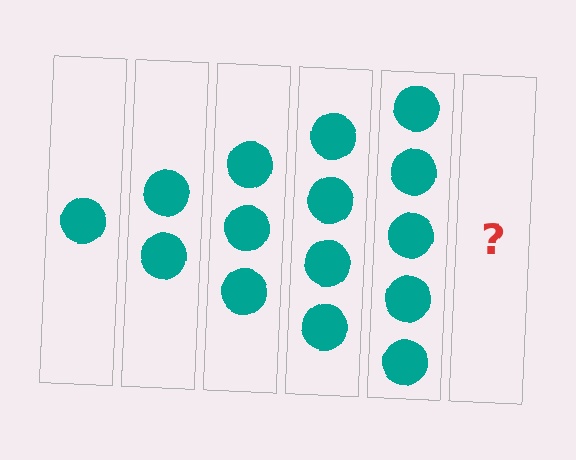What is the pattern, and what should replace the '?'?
The pattern is that each step adds one more circle. The '?' should be 6 circles.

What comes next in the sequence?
The next element should be 6 circles.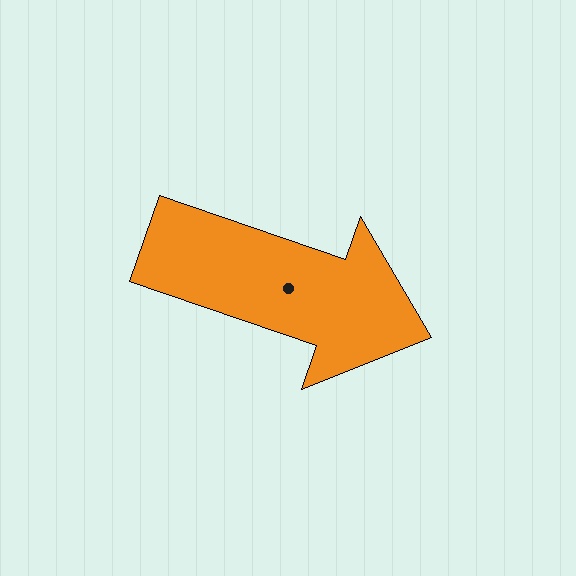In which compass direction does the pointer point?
East.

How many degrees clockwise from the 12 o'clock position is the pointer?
Approximately 109 degrees.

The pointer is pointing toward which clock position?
Roughly 4 o'clock.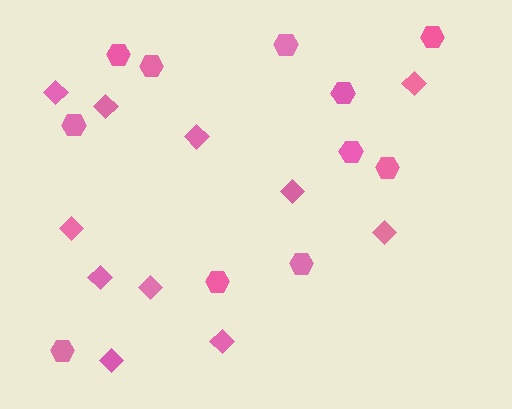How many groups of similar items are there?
There are 2 groups: one group of diamonds (11) and one group of hexagons (11).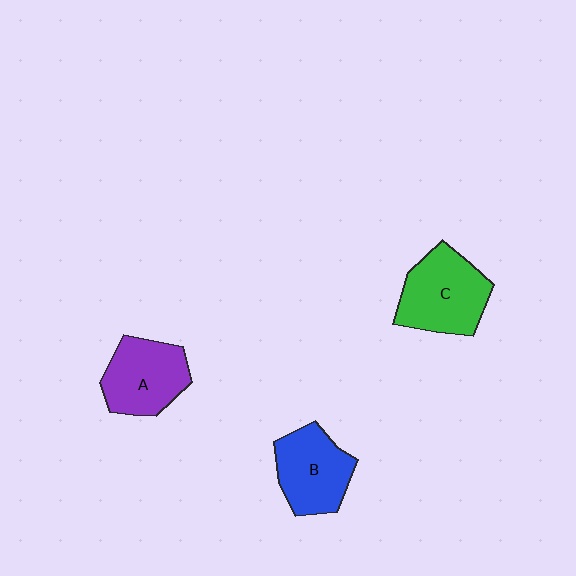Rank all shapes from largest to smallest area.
From largest to smallest: C (green), A (purple), B (blue).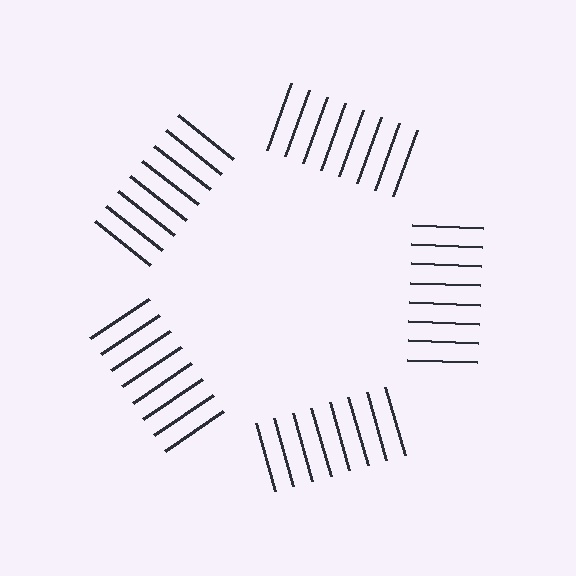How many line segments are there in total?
40 — 8 along each of the 5 edges.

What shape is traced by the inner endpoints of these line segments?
An illusory pentagon — the line segments terminate on its edges but no continuous stroke is drawn.